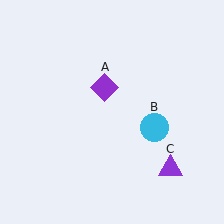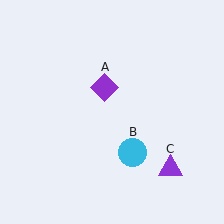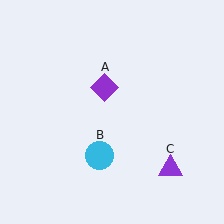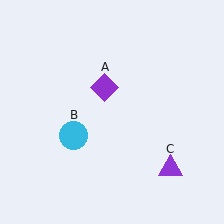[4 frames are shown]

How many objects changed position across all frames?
1 object changed position: cyan circle (object B).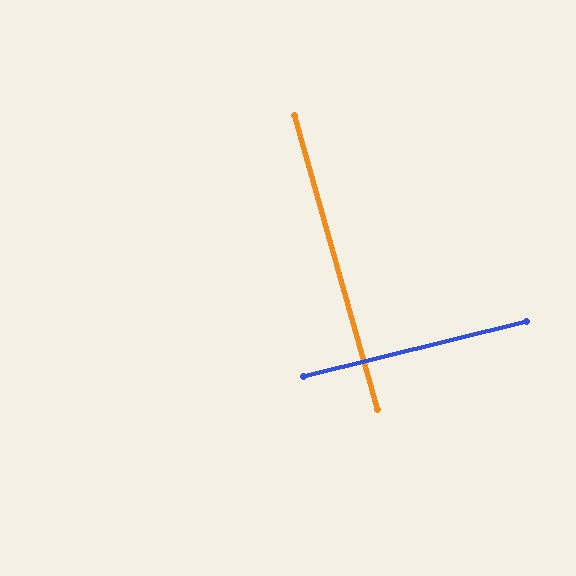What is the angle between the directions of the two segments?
Approximately 88 degrees.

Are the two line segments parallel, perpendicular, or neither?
Perpendicular — they meet at approximately 88°.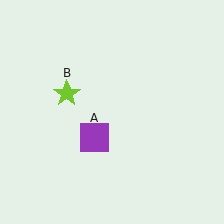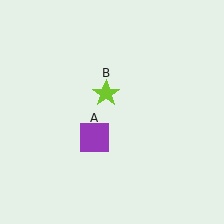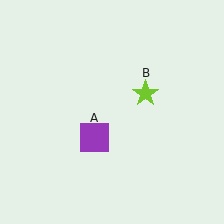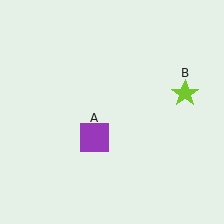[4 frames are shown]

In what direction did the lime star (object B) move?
The lime star (object B) moved right.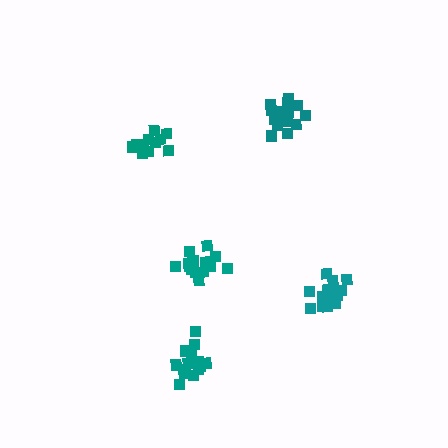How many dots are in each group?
Group 1: 16 dots, Group 2: 17 dots, Group 3: 16 dots, Group 4: 12 dots, Group 5: 15 dots (76 total).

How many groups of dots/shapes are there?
There are 5 groups.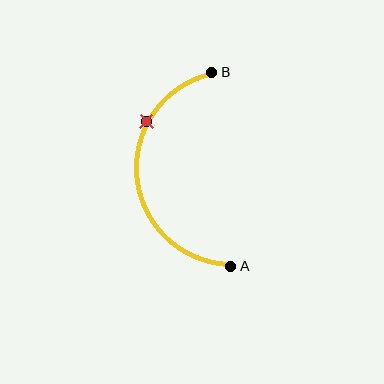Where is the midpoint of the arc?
The arc midpoint is the point on the curve farthest from the straight line joining A and B. It sits to the left of that line.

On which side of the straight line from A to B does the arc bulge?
The arc bulges to the left of the straight line connecting A and B.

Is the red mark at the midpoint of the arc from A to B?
No. The red mark lies on the arc but is closer to endpoint B. The arc midpoint would be at the point on the curve equidistant along the arc from both A and B.